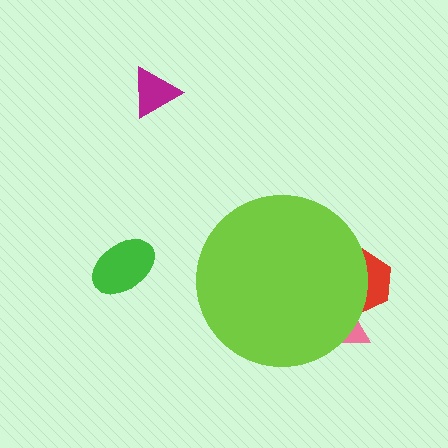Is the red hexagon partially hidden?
Yes, the red hexagon is partially hidden behind the lime circle.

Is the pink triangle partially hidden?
Yes, the pink triangle is partially hidden behind the lime circle.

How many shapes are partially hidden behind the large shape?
2 shapes are partially hidden.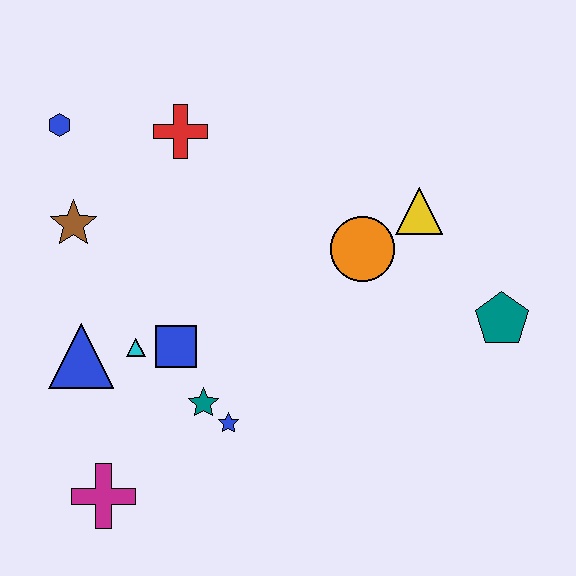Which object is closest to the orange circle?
The yellow triangle is closest to the orange circle.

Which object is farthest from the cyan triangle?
The teal pentagon is farthest from the cyan triangle.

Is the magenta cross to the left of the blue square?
Yes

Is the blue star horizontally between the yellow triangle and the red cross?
Yes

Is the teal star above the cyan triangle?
No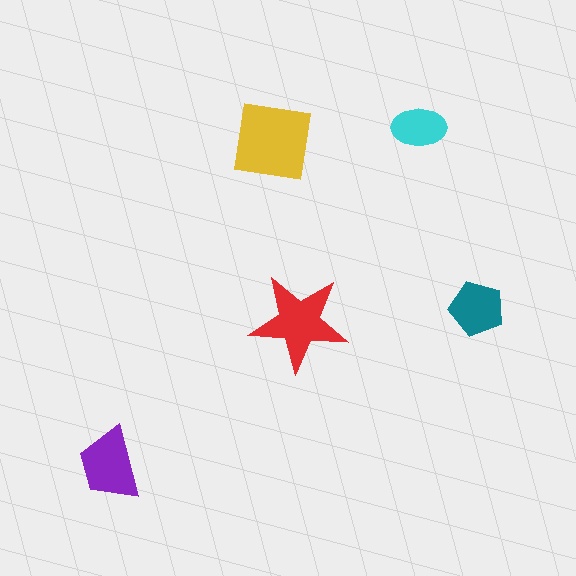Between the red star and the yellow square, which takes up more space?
The yellow square.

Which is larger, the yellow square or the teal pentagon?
The yellow square.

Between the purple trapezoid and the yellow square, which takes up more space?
The yellow square.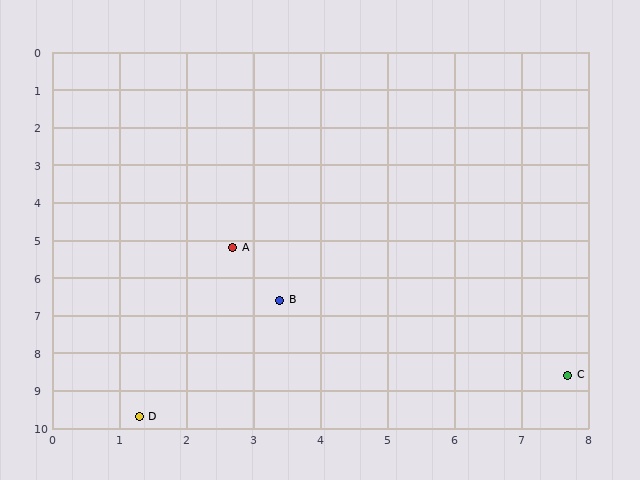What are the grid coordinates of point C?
Point C is at approximately (7.7, 8.6).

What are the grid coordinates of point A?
Point A is at approximately (2.7, 5.2).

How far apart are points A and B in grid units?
Points A and B are about 1.6 grid units apart.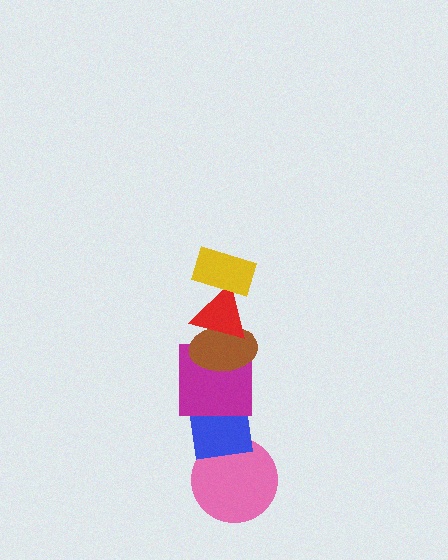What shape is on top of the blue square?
The magenta square is on top of the blue square.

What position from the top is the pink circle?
The pink circle is 6th from the top.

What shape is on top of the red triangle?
The yellow rectangle is on top of the red triangle.